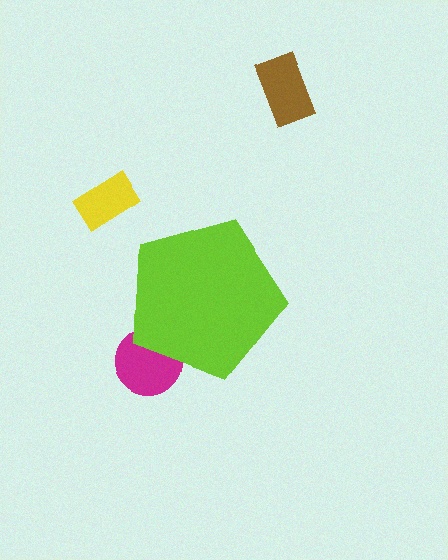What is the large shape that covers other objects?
A lime pentagon.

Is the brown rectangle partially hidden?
No, the brown rectangle is fully visible.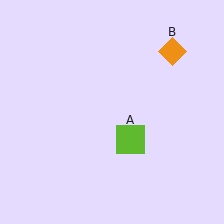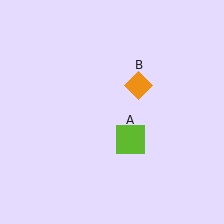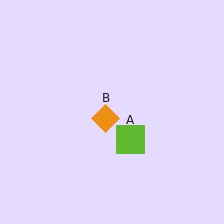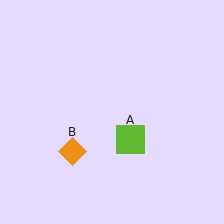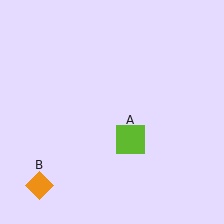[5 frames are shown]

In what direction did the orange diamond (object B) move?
The orange diamond (object B) moved down and to the left.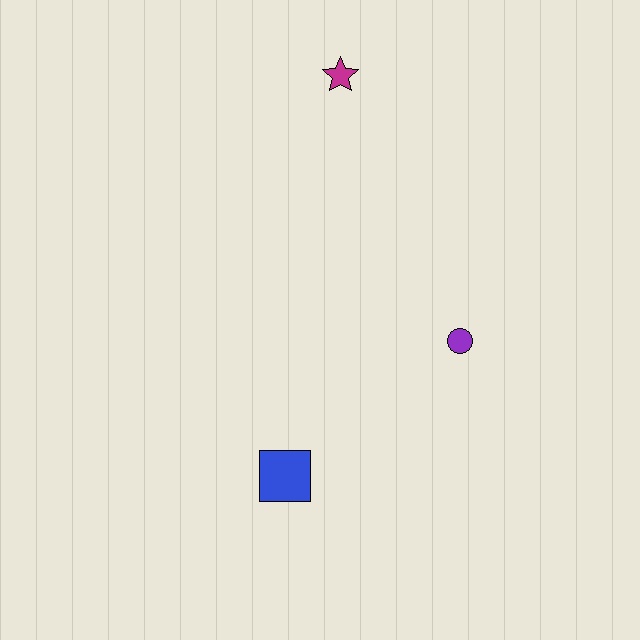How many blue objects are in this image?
There is 1 blue object.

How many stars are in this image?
There is 1 star.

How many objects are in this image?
There are 3 objects.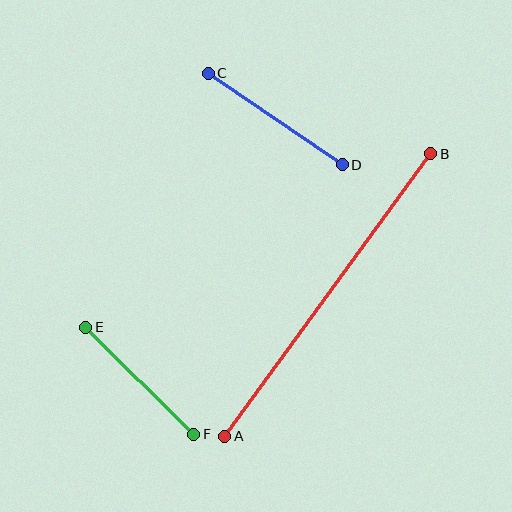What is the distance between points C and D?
The distance is approximately 162 pixels.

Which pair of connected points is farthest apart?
Points A and B are farthest apart.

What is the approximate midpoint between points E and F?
The midpoint is at approximately (140, 381) pixels.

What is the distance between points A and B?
The distance is approximately 350 pixels.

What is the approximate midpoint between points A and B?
The midpoint is at approximately (328, 295) pixels.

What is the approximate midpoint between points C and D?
The midpoint is at approximately (275, 119) pixels.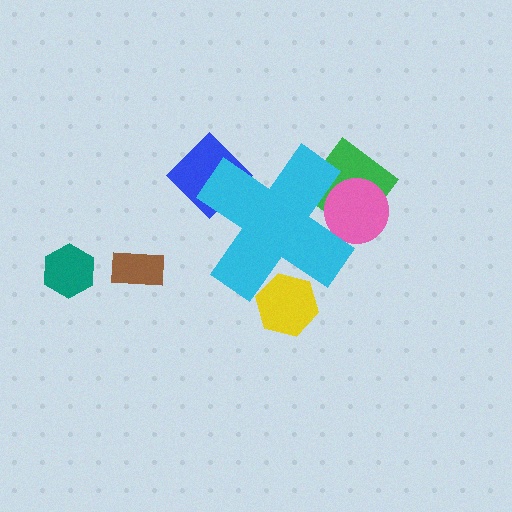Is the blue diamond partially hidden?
Yes, the blue diamond is partially hidden behind the cyan cross.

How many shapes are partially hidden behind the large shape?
4 shapes are partially hidden.